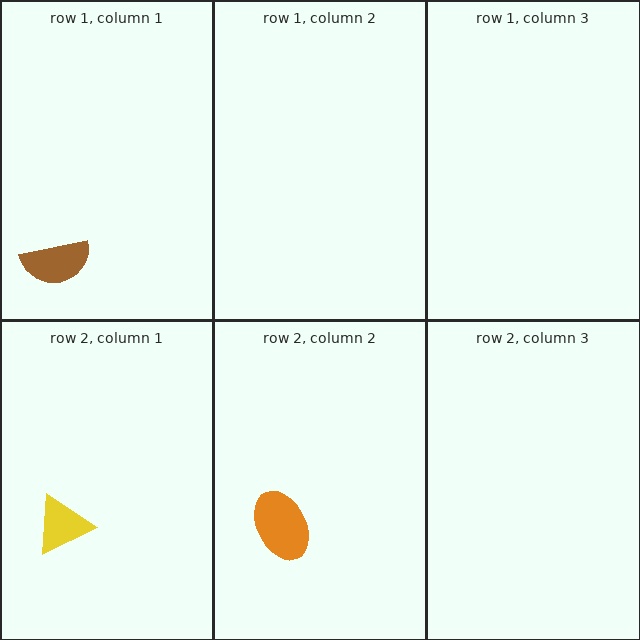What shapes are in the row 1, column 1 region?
The brown semicircle.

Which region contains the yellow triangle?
The row 2, column 1 region.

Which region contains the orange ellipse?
The row 2, column 2 region.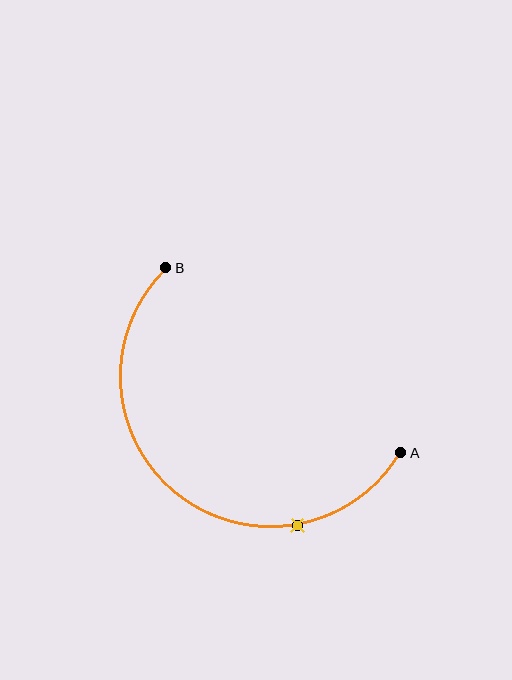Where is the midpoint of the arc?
The arc midpoint is the point on the curve farthest from the straight line joining A and B. It sits below and to the left of that line.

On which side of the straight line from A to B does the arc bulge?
The arc bulges below and to the left of the straight line connecting A and B.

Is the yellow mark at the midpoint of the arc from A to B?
No. The yellow mark lies on the arc but is closer to endpoint A. The arc midpoint would be at the point on the curve equidistant along the arc from both A and B.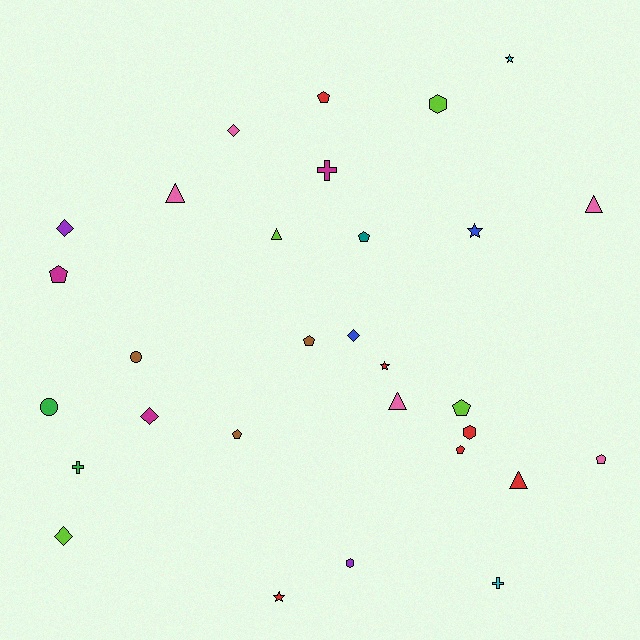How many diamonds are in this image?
There are 5 diamonds.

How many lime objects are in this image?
There are 4 lime objects.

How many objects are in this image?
There are 30 objects.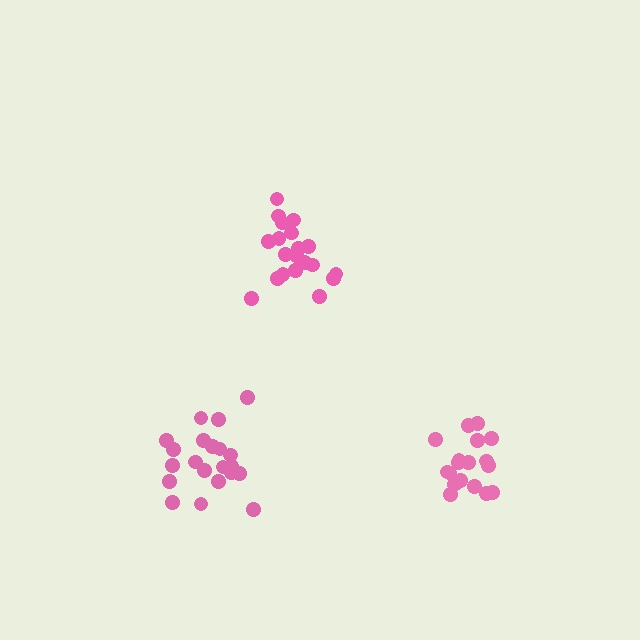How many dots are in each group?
Group 1: 20 dots, Group 2: 19 dots, Group 3: 21 dots (60 total).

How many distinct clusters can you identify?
There are 3 distinct clusters.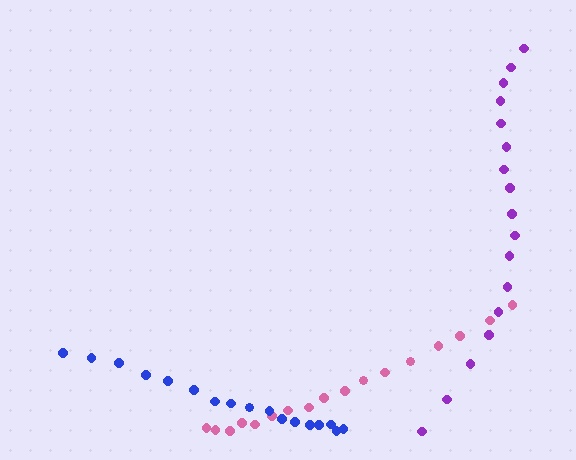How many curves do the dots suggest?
There are 3 distinct paths.